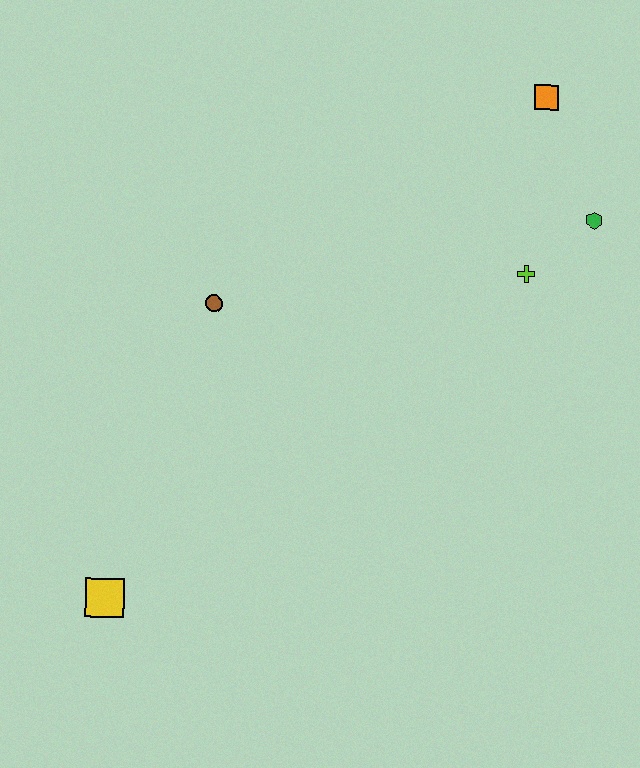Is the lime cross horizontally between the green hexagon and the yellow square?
Yes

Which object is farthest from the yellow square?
The orange square is farthest from the yellow square.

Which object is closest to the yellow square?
The brown circle is closest to the yellow square.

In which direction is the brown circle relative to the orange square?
The brown circle is to the left of the orange square.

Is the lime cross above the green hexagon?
No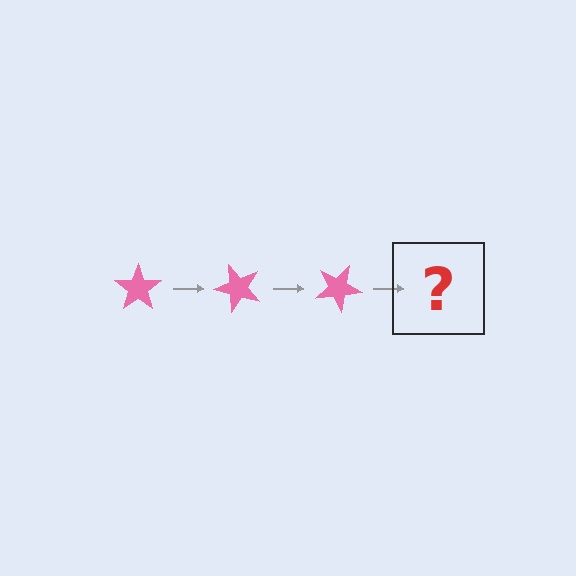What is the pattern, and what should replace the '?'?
The pattern is that the star rotates 50 degrees each step. The '?' should be a pink star rotated 150 degrees.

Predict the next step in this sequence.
The next step is a pink star rotated 150 degrees.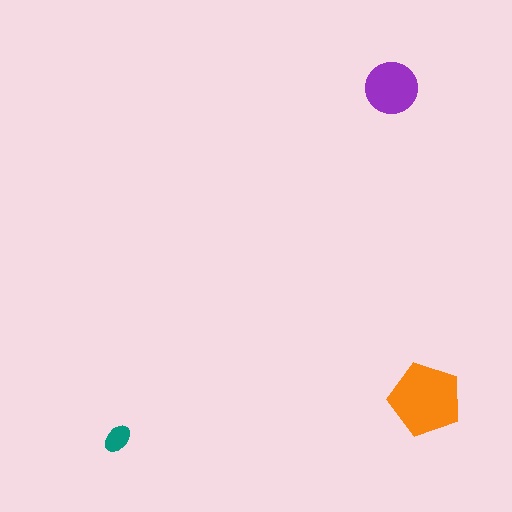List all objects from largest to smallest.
The orange pentagon, the purple circle, the teal ellipse.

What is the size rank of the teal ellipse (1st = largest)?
3rd.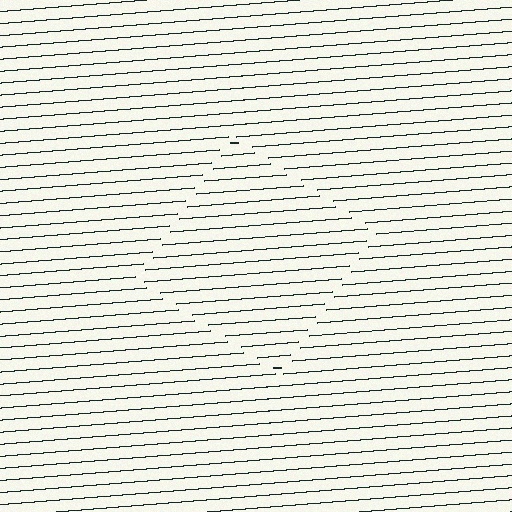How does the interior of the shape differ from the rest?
The interior of the shape contains the same grating, shifted by half a period — the contour is defined by the phase discontinuity where line-ends from the inner and outer gratings abut.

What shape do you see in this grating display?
An illusory square. The interior of the shape contains the same grating, shifted by half a period — the contour is defined by the phase discontinuity where line-ends from the inner and outer gratings abut.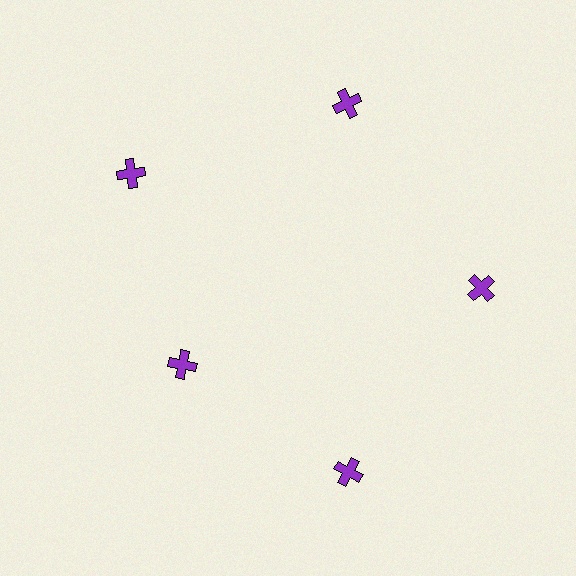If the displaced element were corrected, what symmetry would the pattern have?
It would have 5-fold rotational symmetry — the pattern would map onto itself every 72 degrees.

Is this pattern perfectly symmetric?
No. The 5 purple crosses are arranged in a ring, but one element near the 8 o'clock position is pulled inward toward the center, breaking the 5-fold rotational symmetry.